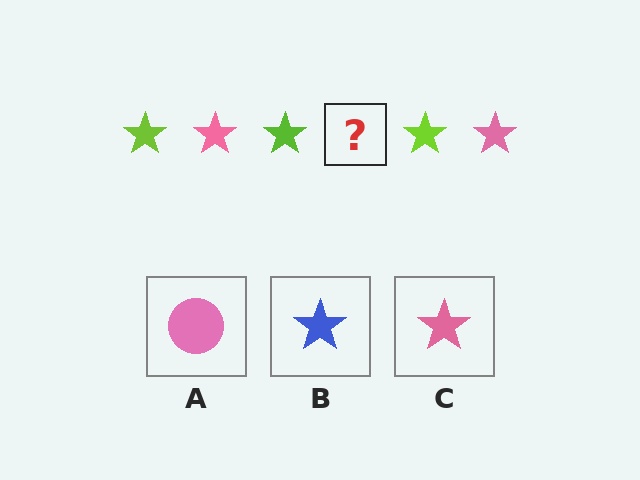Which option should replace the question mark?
Option C.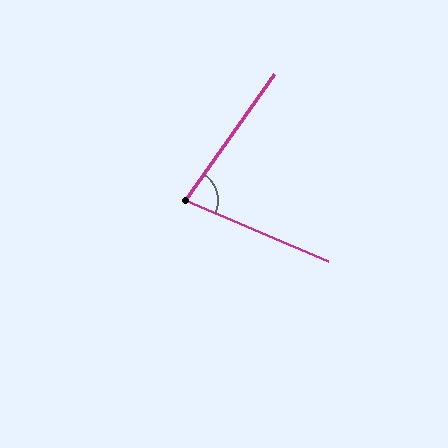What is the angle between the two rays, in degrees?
Approximately 78 degrees.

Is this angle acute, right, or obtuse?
It is acute.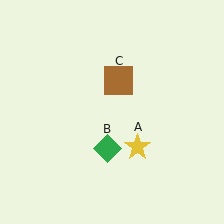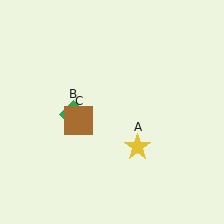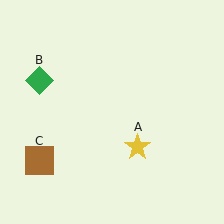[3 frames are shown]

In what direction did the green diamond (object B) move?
The green diamond (object B) moved up and to the left.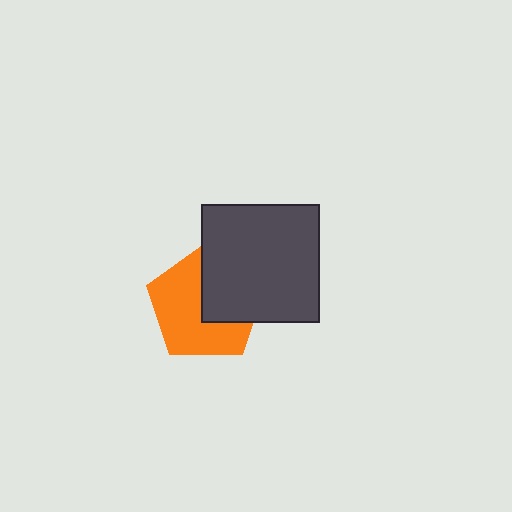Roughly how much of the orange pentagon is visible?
About half of it is visible (roughly 61%).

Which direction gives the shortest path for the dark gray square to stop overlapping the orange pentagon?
Moving right gives the shortest separation.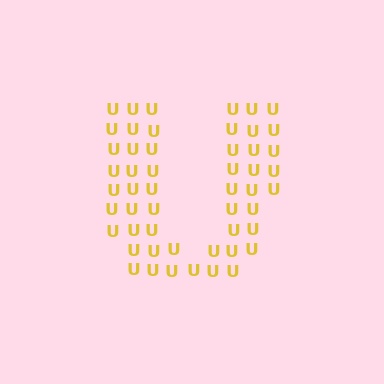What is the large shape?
The large shape is the letter U.